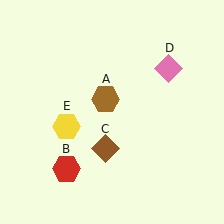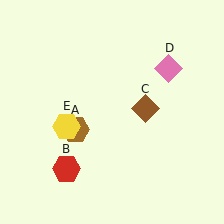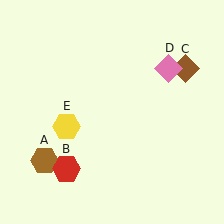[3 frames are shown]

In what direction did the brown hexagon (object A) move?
The brown hexagon (object A) moved down and to the left.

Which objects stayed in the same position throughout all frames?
Red hexagon (object B) and pink diamond (object D) and yellow hexagon (object E) remained stationary.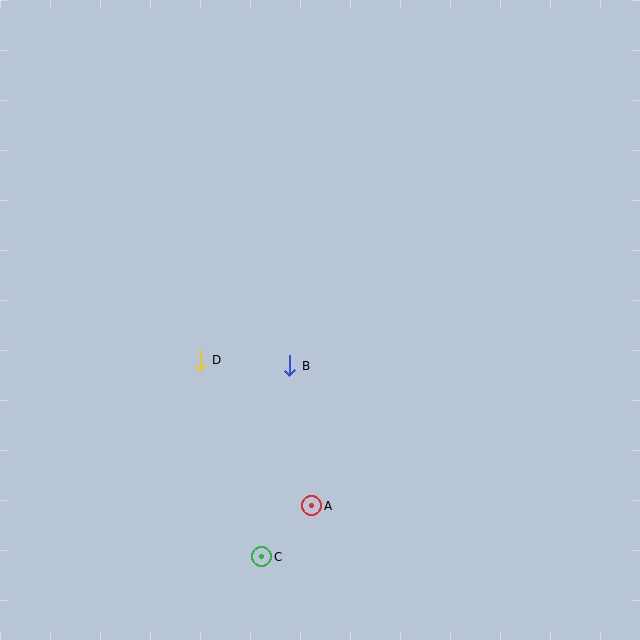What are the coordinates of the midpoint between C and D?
The midpoint between C and D is at (231, 458).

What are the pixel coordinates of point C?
Point C is at (262, 557).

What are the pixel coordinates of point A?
Point A is at (312, 506).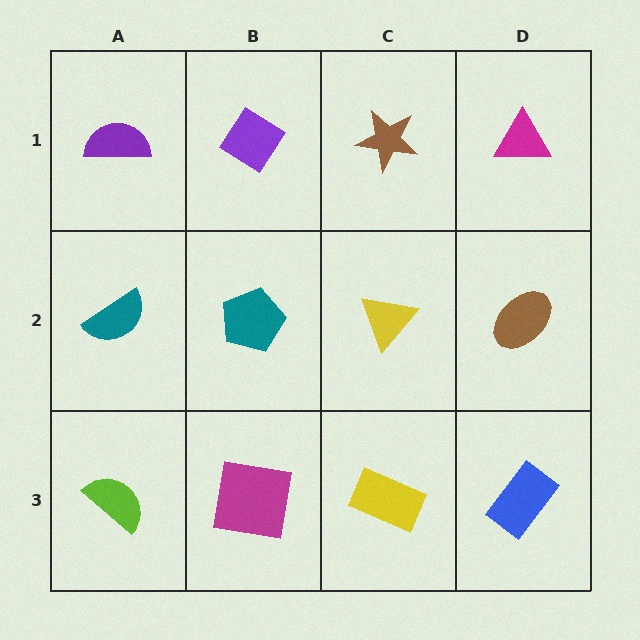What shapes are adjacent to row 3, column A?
A teal semicircle (row 2, column A), a magenta square (row 3, column B).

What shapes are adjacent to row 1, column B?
A teal pentagon (row 2, column B), a purple semicircle (row 1, column A), a brown star (row 1, column C).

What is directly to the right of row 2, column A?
A teal pentagon.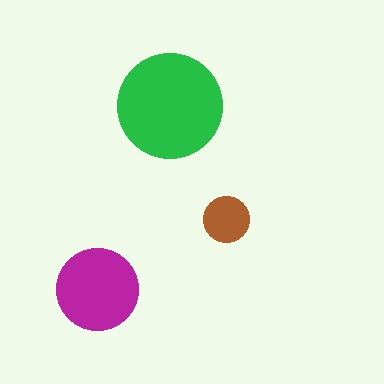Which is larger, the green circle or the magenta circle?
The green one.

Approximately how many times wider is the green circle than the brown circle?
About 2.5 times wider.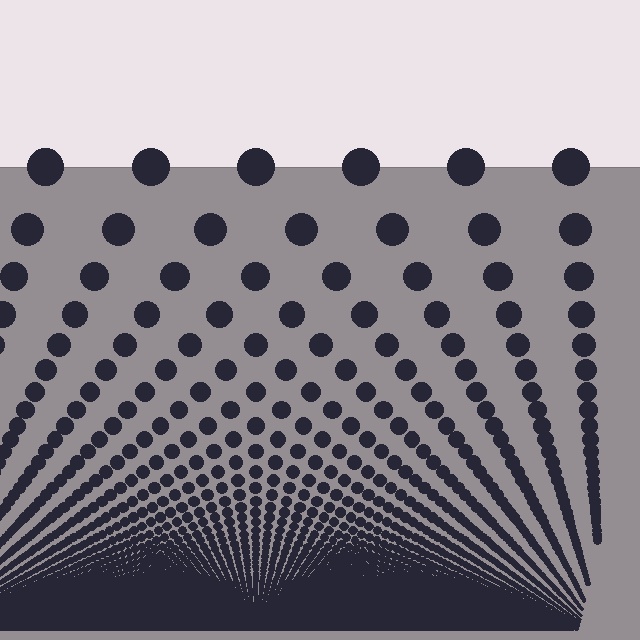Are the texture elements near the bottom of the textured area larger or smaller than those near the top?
Smaller. The gradient is inverted — elements near the bottom are smaller and denser.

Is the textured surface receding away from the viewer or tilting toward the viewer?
The surface appears to tilt toward the viewer. Texture elements get larger and sparser toward the top.